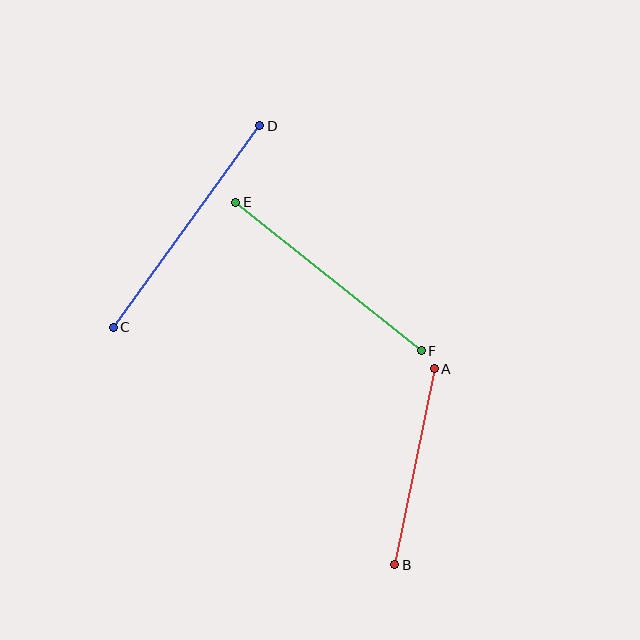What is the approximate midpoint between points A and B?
The midpoint is at approximately (415, 467) pixels.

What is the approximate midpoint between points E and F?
The midpoint is at approximately (329, 277) pixels.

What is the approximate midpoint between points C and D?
The midpoint is at approximately (187, 226) pixels.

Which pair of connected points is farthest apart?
Points C and D are farthest apart.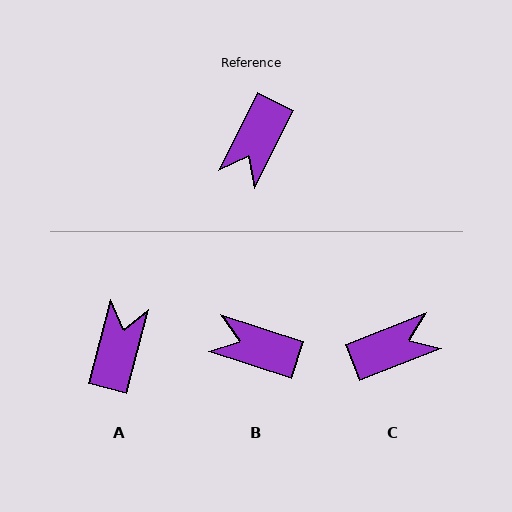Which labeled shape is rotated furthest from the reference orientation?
A, about 168 degrees away.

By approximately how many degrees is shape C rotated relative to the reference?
Approximately 138 degrees counter-clockwise.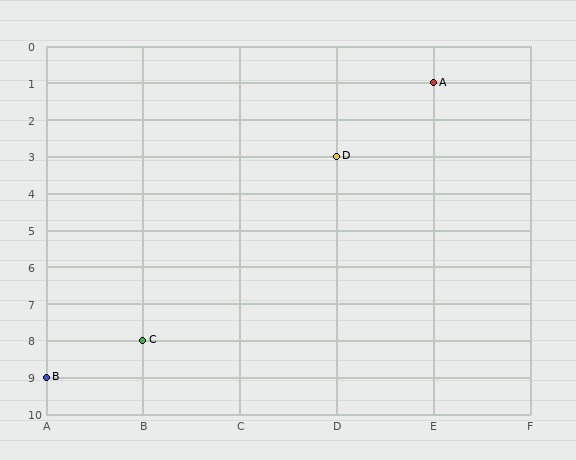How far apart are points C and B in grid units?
Points C and B are 1 column and 1 row apart (about 1.4 grid units diagonally).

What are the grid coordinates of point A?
Point A is at grid coordinates (E, 1).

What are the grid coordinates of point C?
Point C is at grid coordinates (B, 8).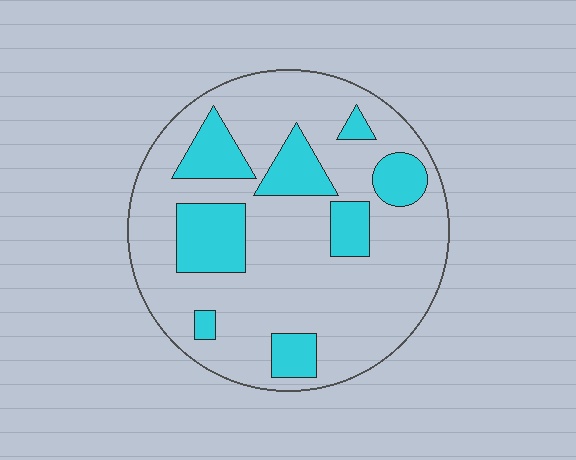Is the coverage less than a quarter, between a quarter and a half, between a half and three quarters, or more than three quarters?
Less than a quarter.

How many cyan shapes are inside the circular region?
8.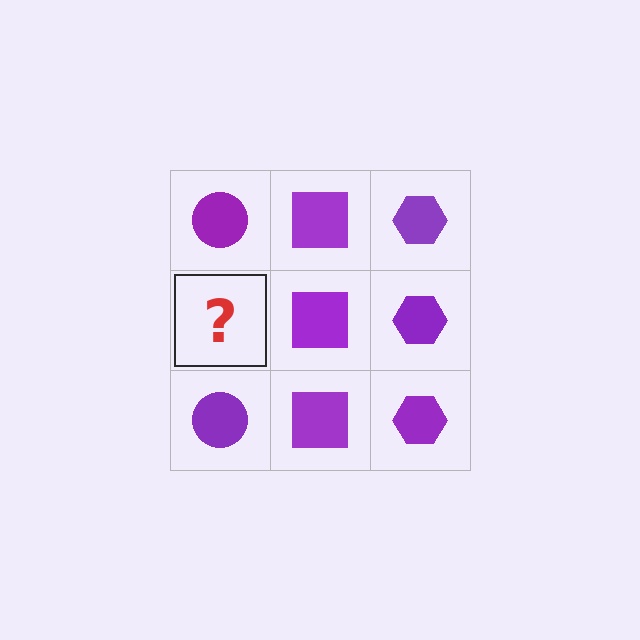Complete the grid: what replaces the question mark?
The question mark should be replaced with a purple circle.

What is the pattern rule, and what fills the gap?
The rule is that each column has a consistent shape. The gap should be filled with a purple circle.